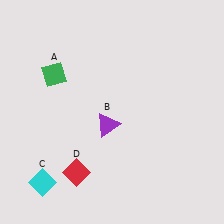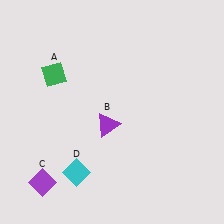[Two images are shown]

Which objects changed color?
C changed from cyan to purple. D changed from red to cyan.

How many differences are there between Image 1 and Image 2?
There are 2 differences between the two images.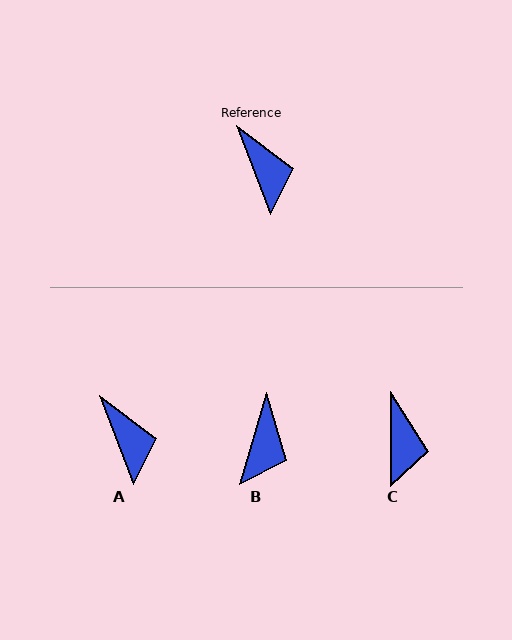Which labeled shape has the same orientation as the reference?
A.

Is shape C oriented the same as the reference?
No, it is off by about 21 degrees.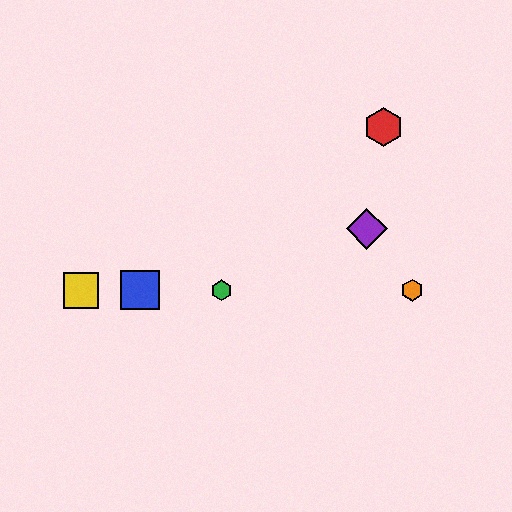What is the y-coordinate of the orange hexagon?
The orange hexagon is at y≈290.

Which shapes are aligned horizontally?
The blue square, the green hexagon, the yellow square, the orange hexagon are aligned horizontally.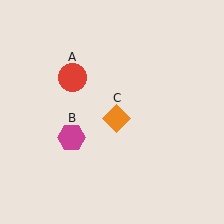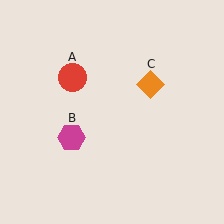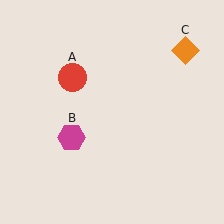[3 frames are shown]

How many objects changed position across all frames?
1 object changed position: orange diamond (object C).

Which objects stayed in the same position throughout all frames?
Red circle (object A) and magenta hexagon (object B) remained stationary.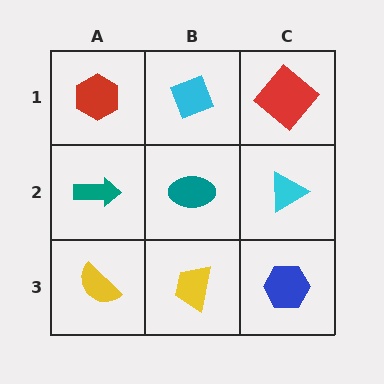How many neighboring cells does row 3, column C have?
2.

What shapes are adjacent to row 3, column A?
A teal arrow (row 2, column A), a yellow trapezoid (row 3, column B).